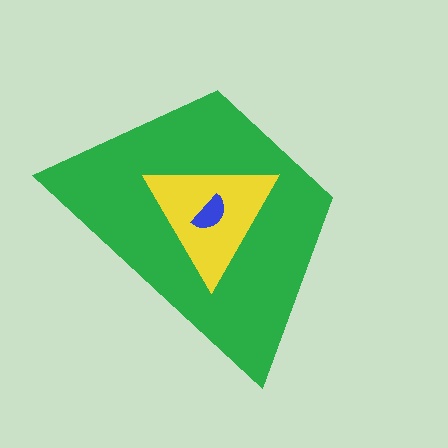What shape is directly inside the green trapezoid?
The yellow triangle.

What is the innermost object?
The blue semicircle.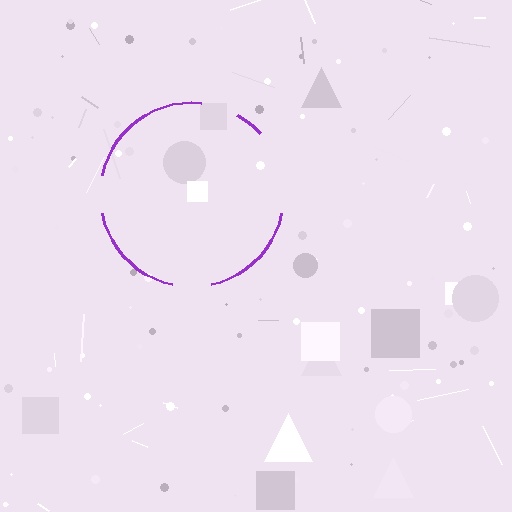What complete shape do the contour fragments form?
The contour fragments form a circle.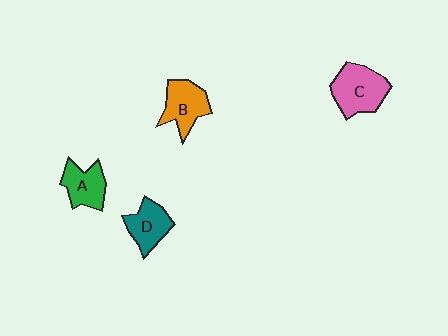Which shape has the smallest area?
Shape A (green).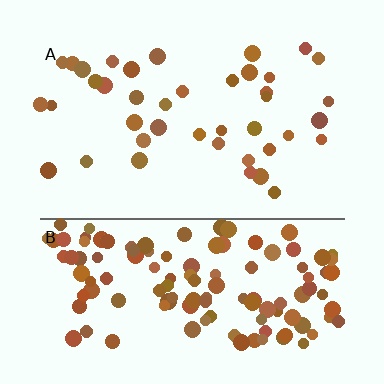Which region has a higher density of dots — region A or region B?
B (the bottom).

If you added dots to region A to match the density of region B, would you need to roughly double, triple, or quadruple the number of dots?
Approximately triple.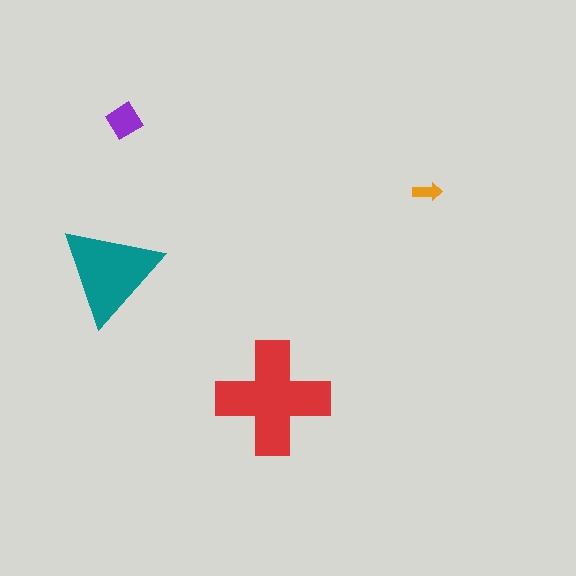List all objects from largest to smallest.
The red cross, the teal triangle, the purple diamond, the orange arrow.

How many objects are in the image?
There are 4 objects in the image.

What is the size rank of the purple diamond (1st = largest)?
3rd.